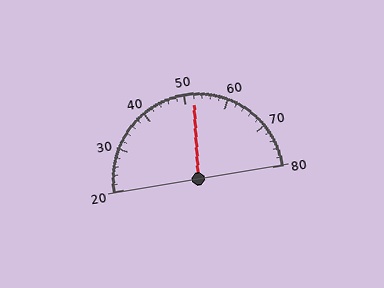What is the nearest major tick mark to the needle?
The nearest major tick mark is 50.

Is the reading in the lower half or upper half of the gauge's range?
The reading is in the upper half of the range (20 to 80).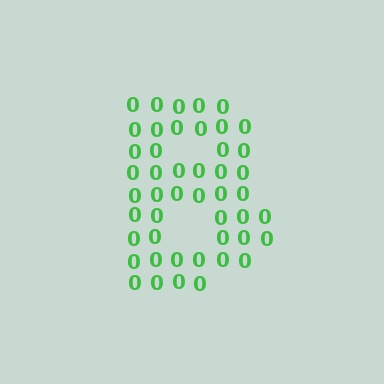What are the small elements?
The small elements are digit 0's.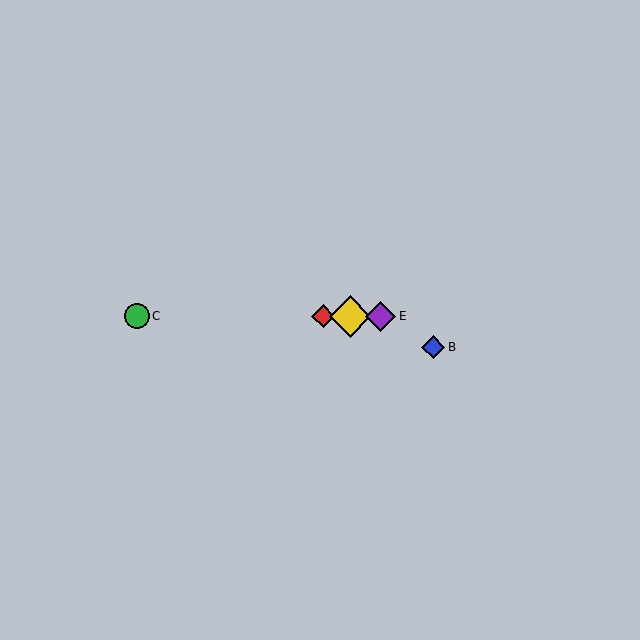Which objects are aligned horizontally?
Objects A, C, D, E are aligned horizontally.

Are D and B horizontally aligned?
No, D is at y≈316 and B is at y≈347.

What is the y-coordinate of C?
Object C is at y≈316.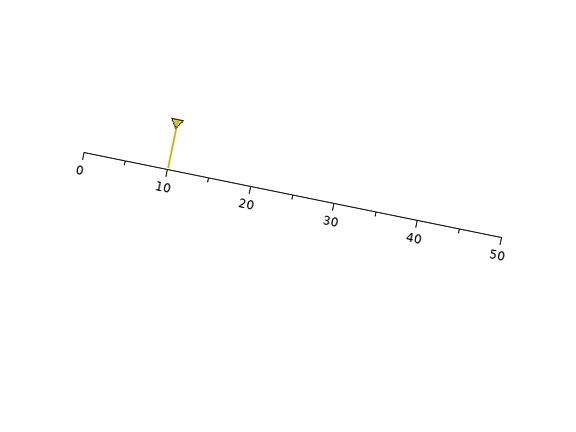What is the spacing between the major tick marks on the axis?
The major ticks are spaced 10 apart.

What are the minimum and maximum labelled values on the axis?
The axis runs from 0 to 50.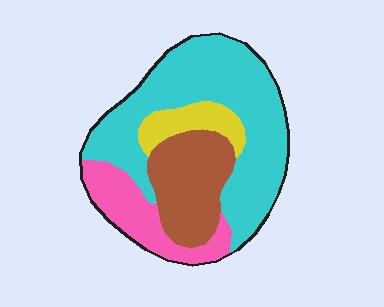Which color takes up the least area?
Yellow, at roughly 10%.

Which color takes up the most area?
Cyan, at roughly 50%.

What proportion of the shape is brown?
Brown takes up about one fifth (1/5) of the shape.